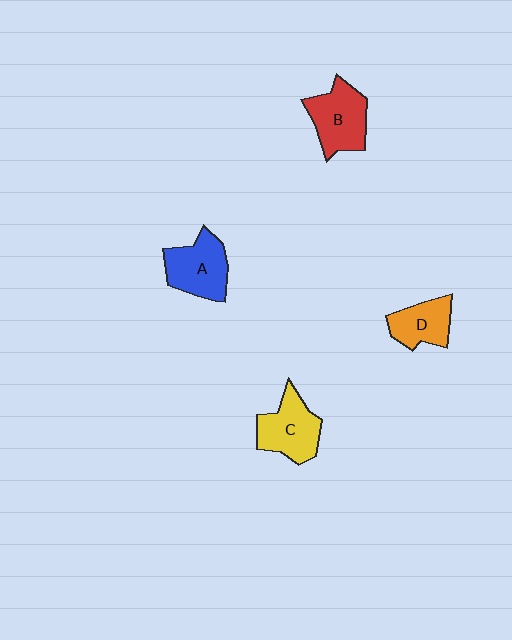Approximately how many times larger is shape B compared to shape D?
Approximately 1.3 times.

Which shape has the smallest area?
Shape D (orange).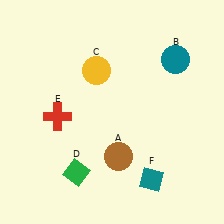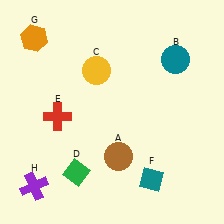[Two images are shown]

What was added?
An orange hexagon (G), a purple cross (H) were added in Image 2.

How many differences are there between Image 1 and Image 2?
There are 2 differences between the two images.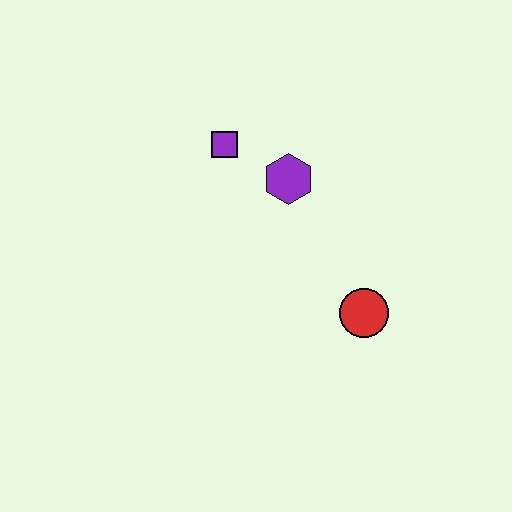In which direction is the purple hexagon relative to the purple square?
The purple hexagon is to the right of the purple square.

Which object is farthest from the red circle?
The purple square is farthest from the red circle.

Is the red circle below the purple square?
Yes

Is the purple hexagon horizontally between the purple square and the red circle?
Yes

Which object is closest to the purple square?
The purple hexagon is closest to the purple square.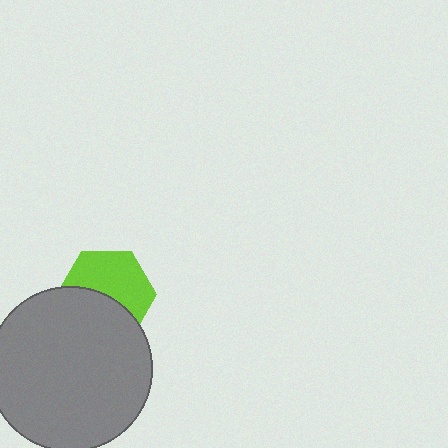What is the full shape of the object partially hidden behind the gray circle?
The partially hidden object is a lime hexagon.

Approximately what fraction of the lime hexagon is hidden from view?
Roughly 46% of the lime hexagon is hidden behind the gray circle.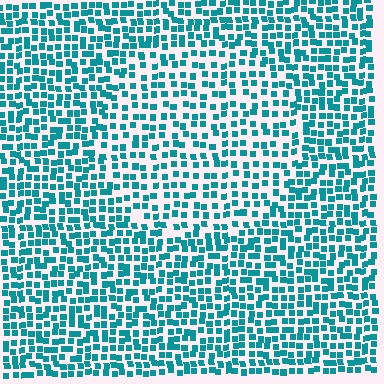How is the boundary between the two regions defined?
The boundary is defined by a change in element density (approximately 1.5x ratio). All elements are the same color, size, and shape.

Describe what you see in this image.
The image contains small teal elements arranged at two different densities. A circle-shaped region is visible where the elements are less densely packed than the surrounding area.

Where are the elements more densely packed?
The elements are more densely packed outside the circle boundary.